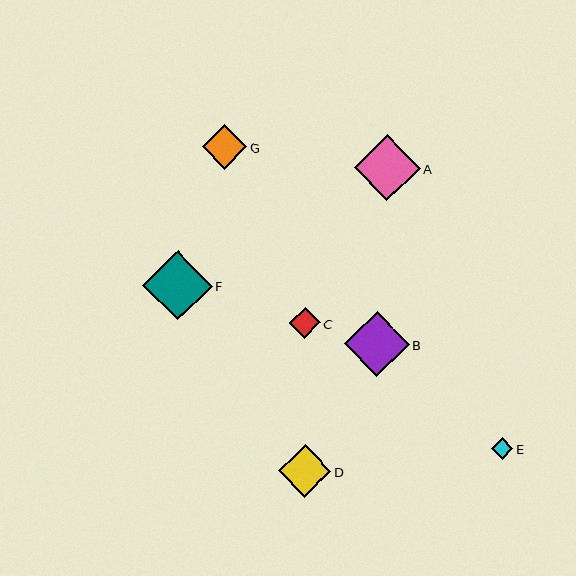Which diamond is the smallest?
Diamond E is the smallest with a size of approximately 21 pixels.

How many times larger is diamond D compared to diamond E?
Diamond D is approximately 2.5 times the size of diamond E.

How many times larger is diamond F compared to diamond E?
Diamond F is approximately 3.2 times the size of diamond E.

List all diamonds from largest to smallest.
From largest to smallest: F, A, B, D, G, C, E.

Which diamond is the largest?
Diamond F is the largest with a size of approximately 69 pixels.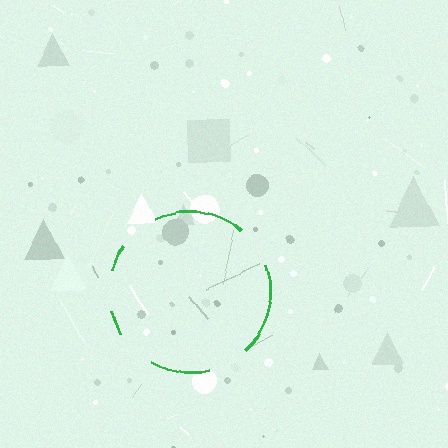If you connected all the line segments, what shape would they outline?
They would outline a circle.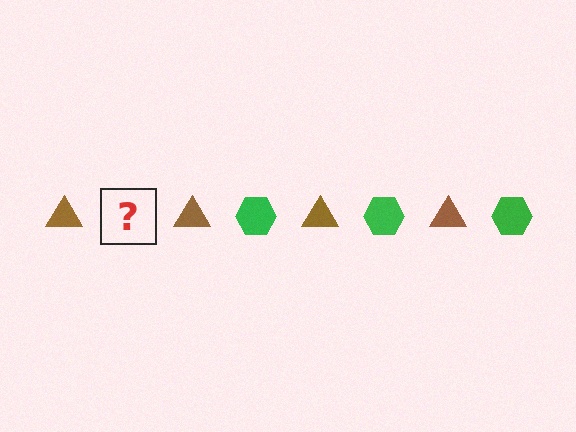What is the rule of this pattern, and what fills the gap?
The rule is that the pattern alternates between brown triangle and green hexagon. The gap should be filled with a green hexagon.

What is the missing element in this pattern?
The missing element is a green hexagon.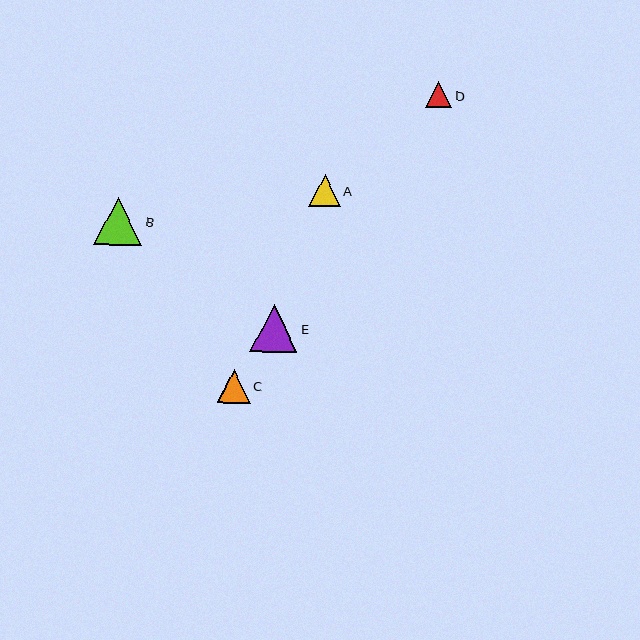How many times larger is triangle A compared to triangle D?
Triangle A is approximately 1.2 times the size of triangle D.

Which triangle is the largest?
Triangle B is the largest with a size of approximately 48 pixels.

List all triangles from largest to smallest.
From largest to smallest: B, E, C, A, D.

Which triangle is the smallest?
Triangle D is the smallest with a size of approximately 26 pixels.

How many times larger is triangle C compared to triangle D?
Triangle C is approximately 1.3 times the size of triangle D.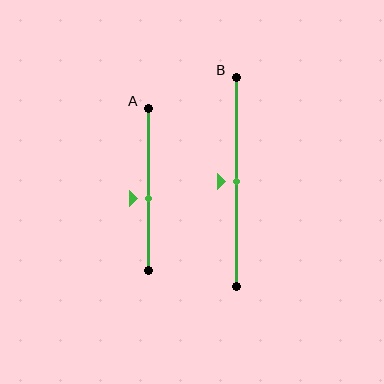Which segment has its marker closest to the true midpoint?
Segment B has its marker closest to the true midpoint.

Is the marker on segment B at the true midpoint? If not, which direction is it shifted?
Yes, the marker on segment B is at the true midpoint.